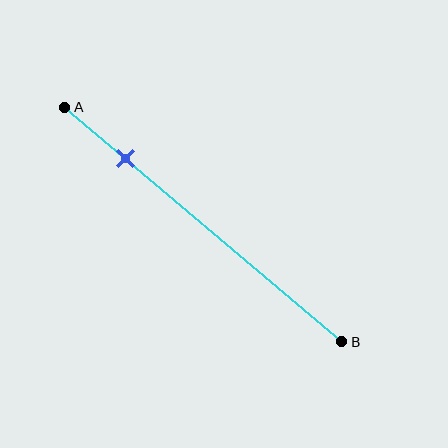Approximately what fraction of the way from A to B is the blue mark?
The blue mark is approximately 20% of the way from A to B.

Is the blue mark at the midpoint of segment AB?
No, the mark is at about 20% from A, not at the 50% midpoint.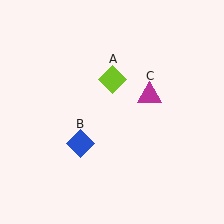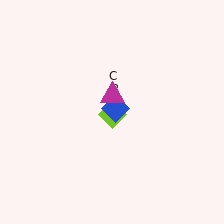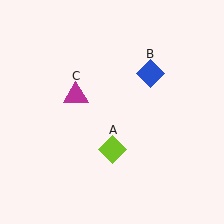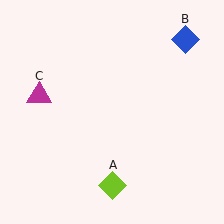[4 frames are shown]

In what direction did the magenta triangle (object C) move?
The magenta triangle (object C) moved left.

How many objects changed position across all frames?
3 objects changed position: lime diamond (object A), blue diamond (object B), magenta triangle (object C).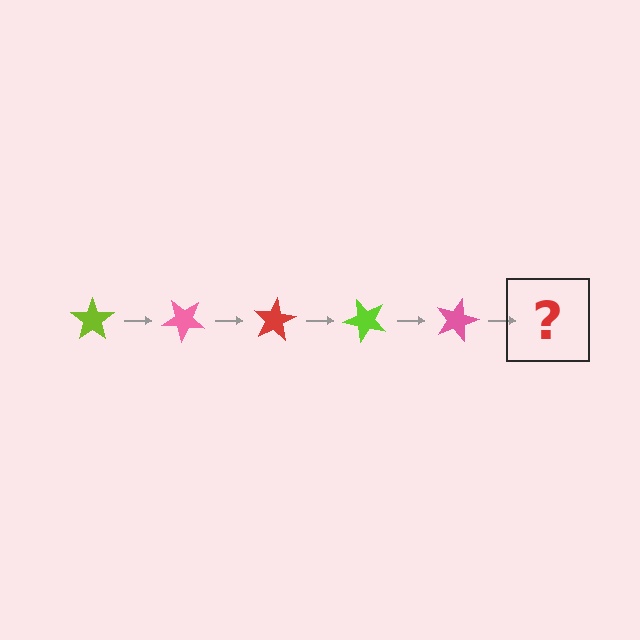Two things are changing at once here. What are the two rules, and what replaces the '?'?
The two rules are that it rotates 40 degrees each step and the color cycles through lime, pink, and red. The '?' should be a red star, rotated 200 degrees from the start.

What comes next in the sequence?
The next element should be a red star, rotated 200 degrees from the start.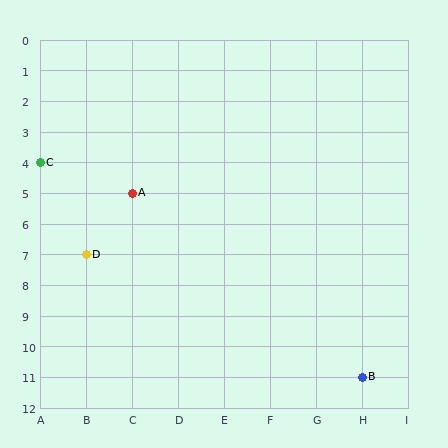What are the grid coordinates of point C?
Point C is at grid coordinates (A, 4).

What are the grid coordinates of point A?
Point A is at grid coordinates (C, 5).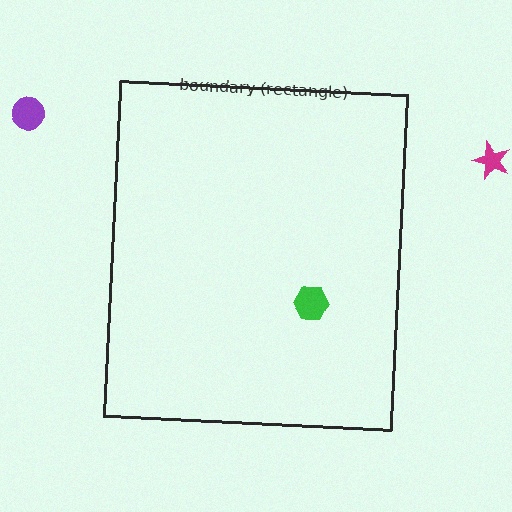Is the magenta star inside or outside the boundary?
Outside.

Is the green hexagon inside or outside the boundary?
Inside.